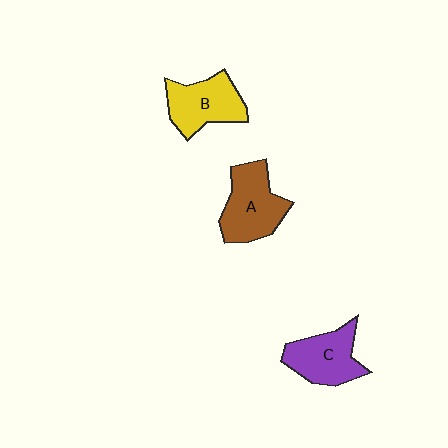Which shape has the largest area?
Shape A (brown).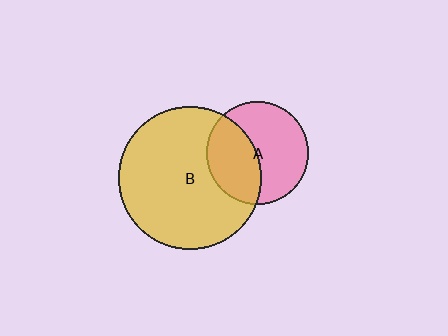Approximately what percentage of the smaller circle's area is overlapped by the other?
Approximately 40%.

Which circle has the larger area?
Circle B (yellow).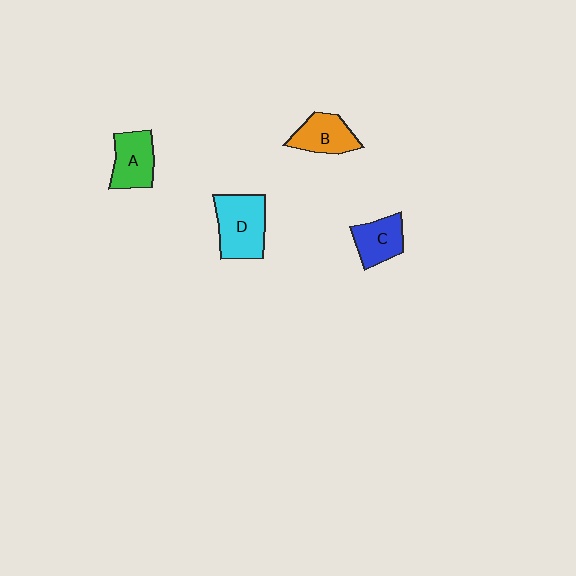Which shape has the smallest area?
Shape C (blue).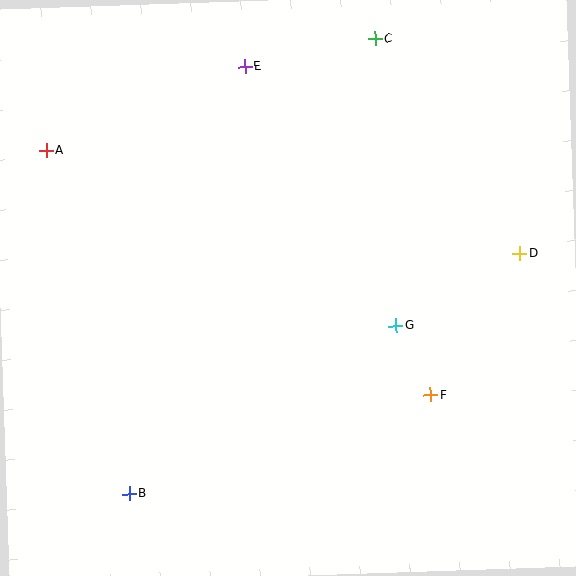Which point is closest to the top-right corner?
Point C is closest to the top-right corner.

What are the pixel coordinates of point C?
Point C is at (375, 38).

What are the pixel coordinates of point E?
Point E is at (245, 67).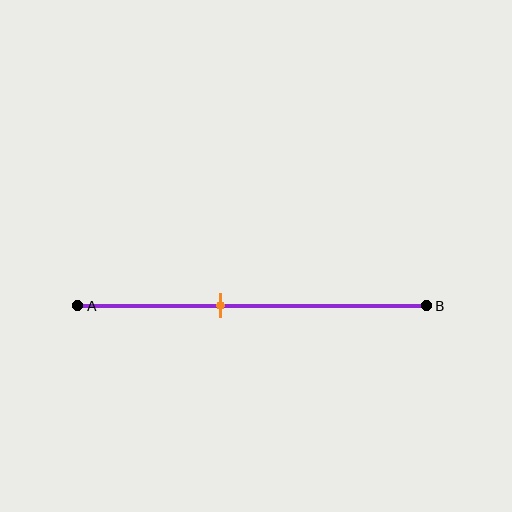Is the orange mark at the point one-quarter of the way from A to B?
No, the mark is at about 40% from A, not at the 25% one-quarter point.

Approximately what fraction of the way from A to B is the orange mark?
The orange mark is approximately 40% of the way from A to B.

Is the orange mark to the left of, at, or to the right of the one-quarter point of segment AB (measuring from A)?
The orange mark is to the right of the one-quarter point of segment AB.